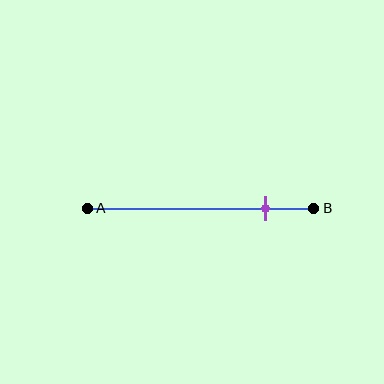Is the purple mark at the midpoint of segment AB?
No, the mark is at about 80% from A, not at the 50% midpoint.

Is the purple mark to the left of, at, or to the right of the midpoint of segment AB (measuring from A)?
The purple mark is to the right of the midpoint of segment AB.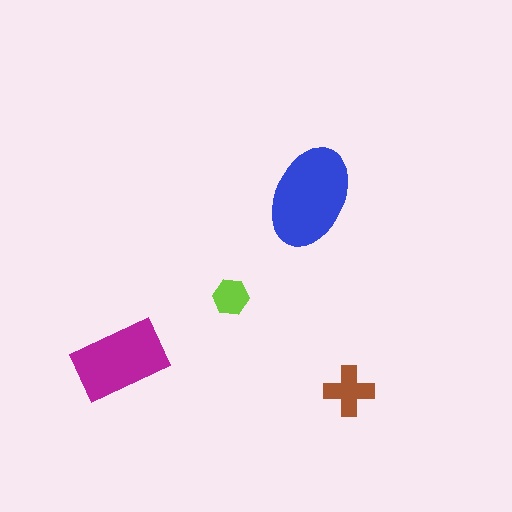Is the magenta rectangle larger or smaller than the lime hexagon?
Larger.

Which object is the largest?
The blue ellipse.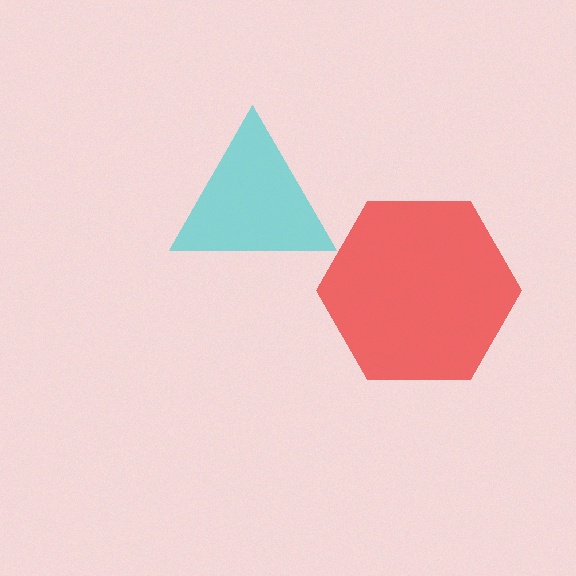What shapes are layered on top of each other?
The layered shapes are: a cyan triangle, a red hexagon.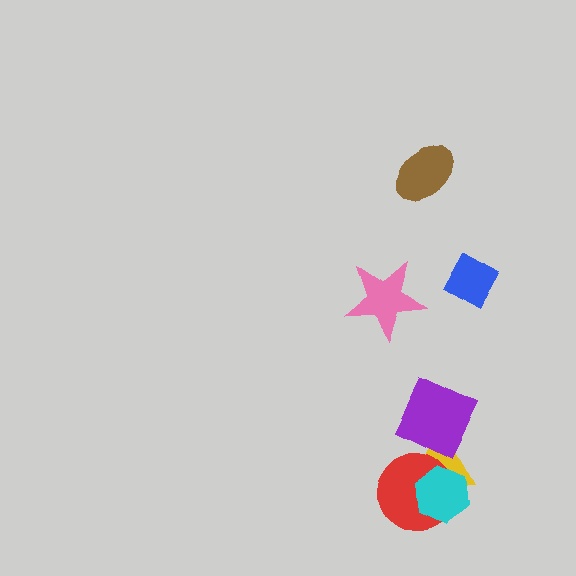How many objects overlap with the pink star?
0 objects overlap with the pink star.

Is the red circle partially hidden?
Yes, it is partially covered by another shape.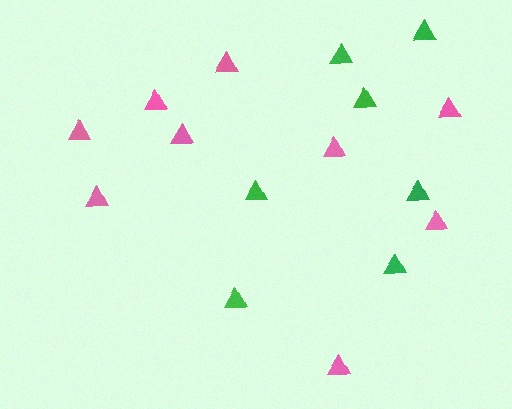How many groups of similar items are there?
There are 2 groups: one group of green triangles (7) and one group of pink triangles (9).